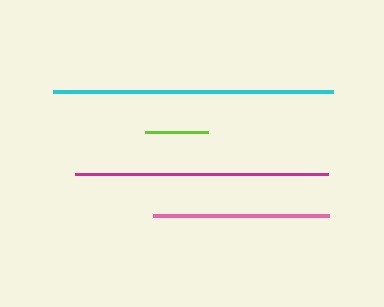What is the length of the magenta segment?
The magenta segment is approximately 254 pixels long.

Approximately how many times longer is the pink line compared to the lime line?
The pink line is approximately 2.8 times the length of the lime line.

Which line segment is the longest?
The cyan line is the longest at approximately 280 pixels.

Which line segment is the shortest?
The lime line is the shortest at approximately 63 pixels.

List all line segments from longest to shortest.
From longest to shortest: cyan, magenta, pink, lime.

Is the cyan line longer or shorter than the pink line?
The cyan line is longer than the pink line.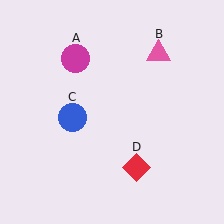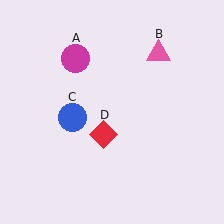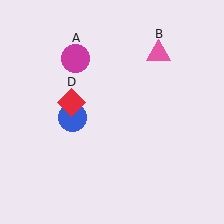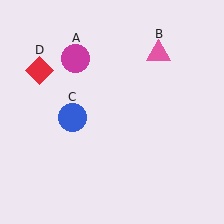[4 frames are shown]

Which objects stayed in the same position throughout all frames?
Magenta circle (object A) and pink triangle (object B) and blue circle (object C) remained stationary.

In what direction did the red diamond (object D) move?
The red diamond (object D) moved up and to the left.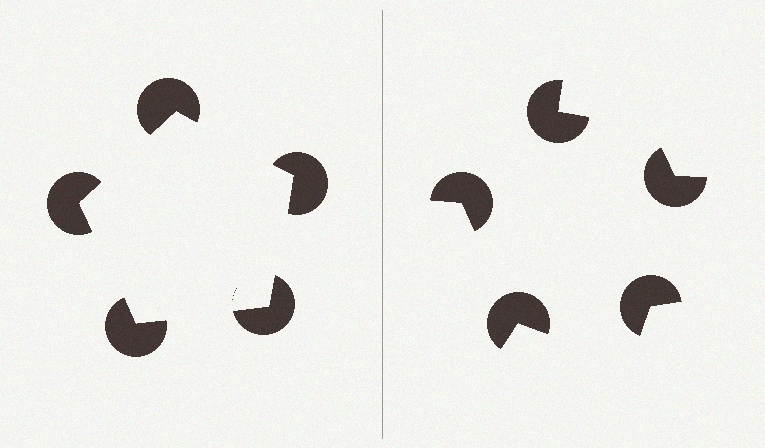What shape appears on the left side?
An illusory pentagon.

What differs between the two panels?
The pac-man discs are positioned identically on both sides; only the wedge orientations differ. On the left they align to a pentagon; on the right they are misaligned.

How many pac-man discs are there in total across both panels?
10 — 5 on each side.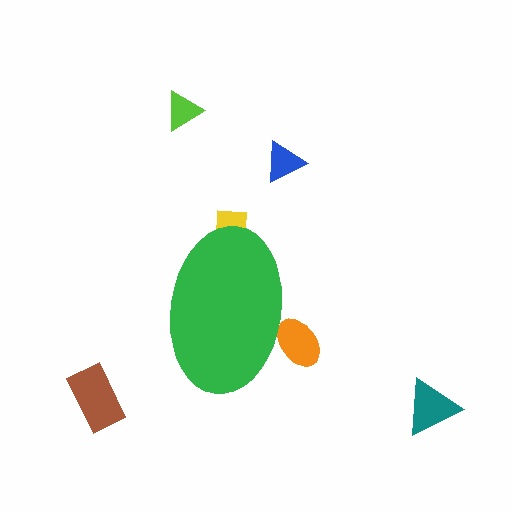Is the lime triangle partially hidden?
No, the lime triangle is fully visible.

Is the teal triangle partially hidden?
No, the teal triangle is fully visible.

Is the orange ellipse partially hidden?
Yes, the orange ellipse is partially hidden behind the green ellipse.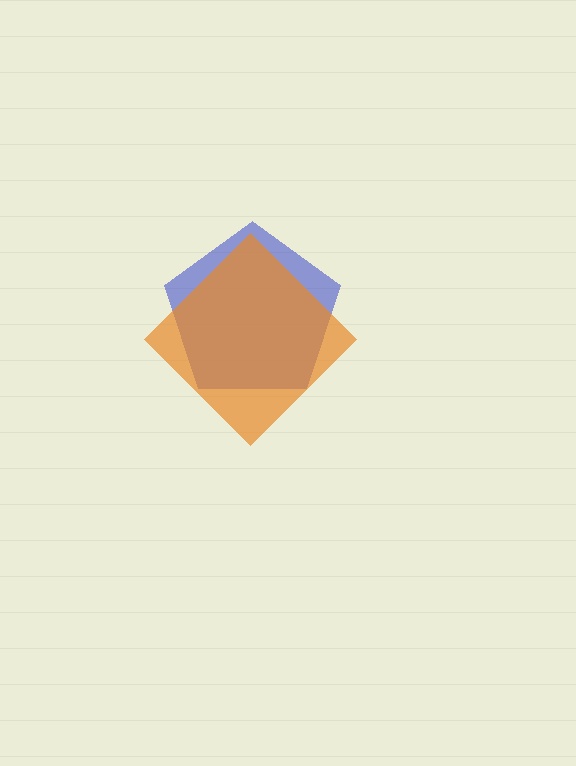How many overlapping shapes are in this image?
There are 2 overlapping shapes in the image.